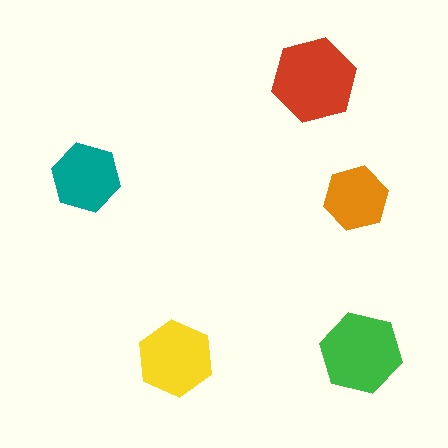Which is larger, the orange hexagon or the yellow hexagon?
The yellow one.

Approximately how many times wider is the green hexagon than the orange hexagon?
About 1.5 times wider.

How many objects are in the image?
There are 5 objects in the image.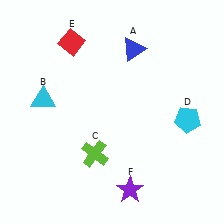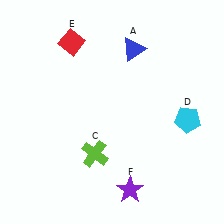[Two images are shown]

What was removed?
The cyan triangle (B) was removed in Image 2.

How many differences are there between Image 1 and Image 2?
There is 1 difference between the two images.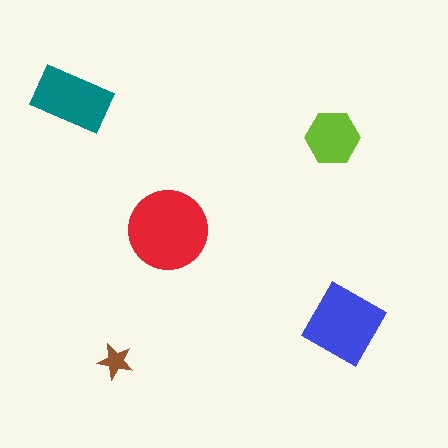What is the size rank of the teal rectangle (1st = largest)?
3rd.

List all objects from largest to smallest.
The red circle, the blue diamond, the teal rectangle, the lime hexagon, the brown star.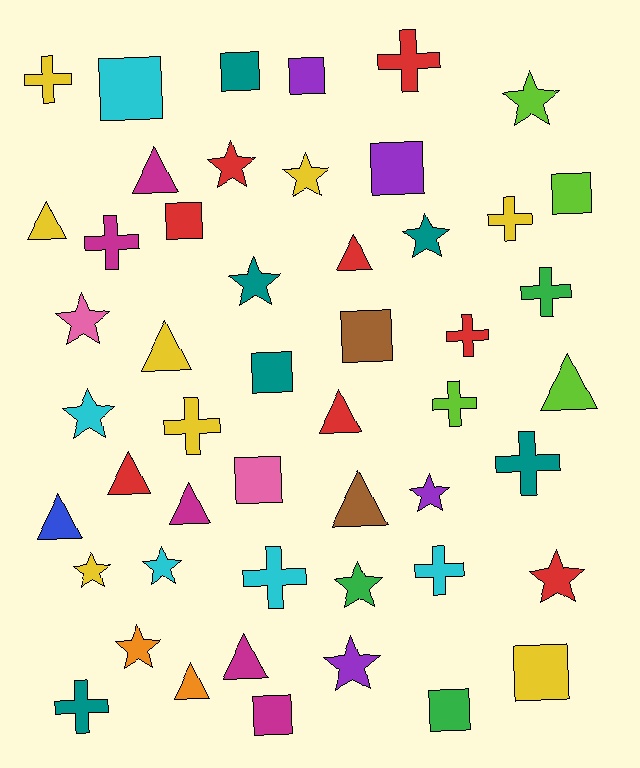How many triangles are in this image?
There are 12 triangles.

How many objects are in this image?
There are 50 objects.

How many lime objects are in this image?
There are 4 lime objects.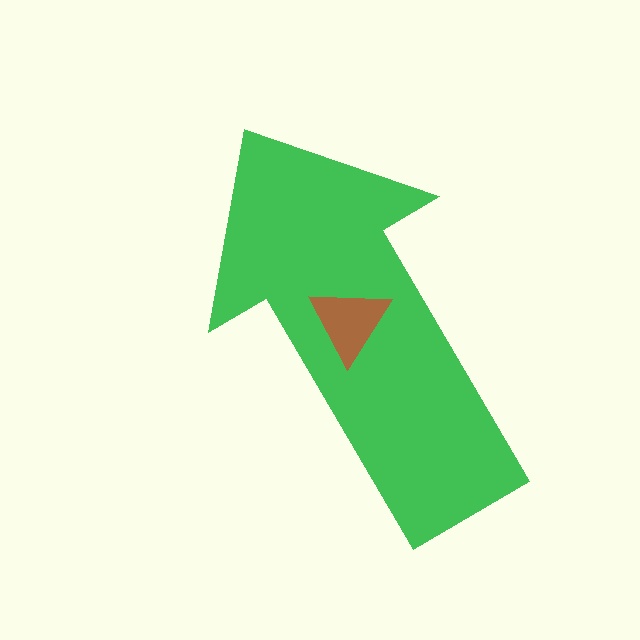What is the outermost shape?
The green arrow.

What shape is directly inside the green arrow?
The brown triangle.